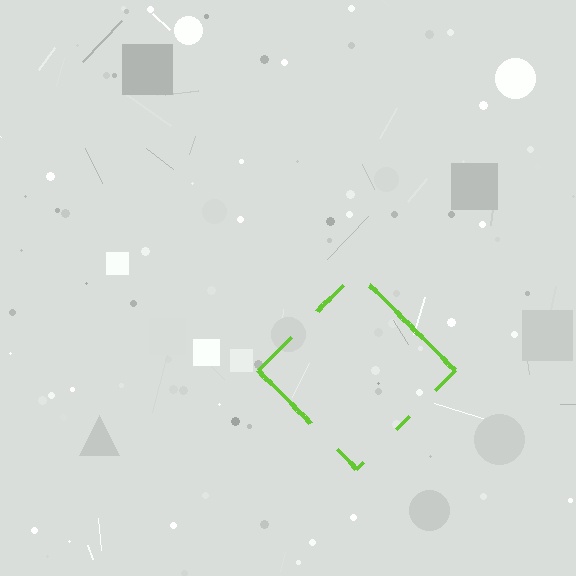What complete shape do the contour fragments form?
The contour fragments form a diamond.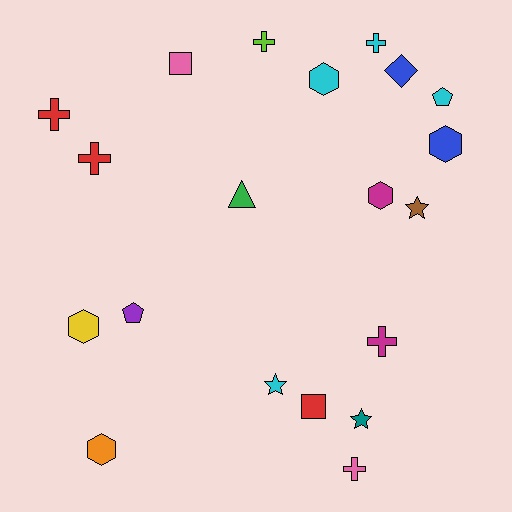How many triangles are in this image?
There is 1 triangle.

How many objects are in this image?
There are 20 objects.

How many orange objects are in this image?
There is 1 orange object.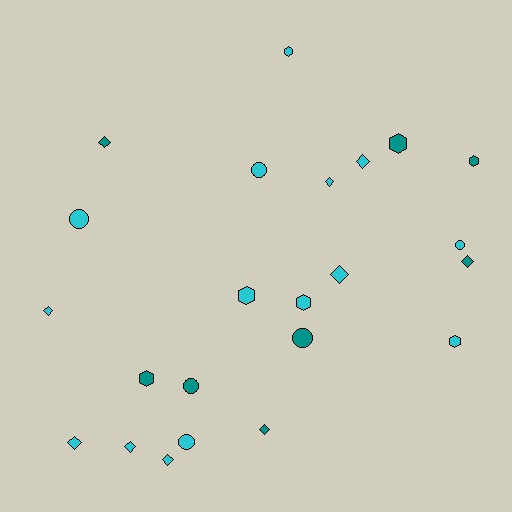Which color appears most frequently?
Cyan, with 15 objects.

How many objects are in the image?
There are 23 objects.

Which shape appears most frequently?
Diamond, with 10 objects.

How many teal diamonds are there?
There are 3 teal diamonds.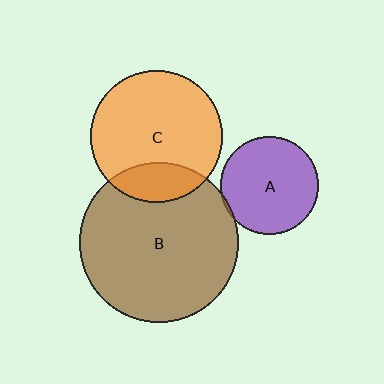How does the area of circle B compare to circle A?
Approximately 2.7 times.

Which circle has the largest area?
Circle B (brown).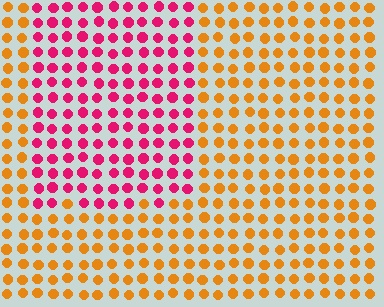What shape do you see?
I see a rectangle.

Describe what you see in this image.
The image is filled with small orange elements in a uniform arrangement. A rectangle-shaped region is visible where the elements are tinted to a slightly different hue, forming a subtle color boundary.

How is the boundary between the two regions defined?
The boundary is defined purely by a slight shift in hue (about 60 degrees). Spacing, size, and orientation are identical on both sides.